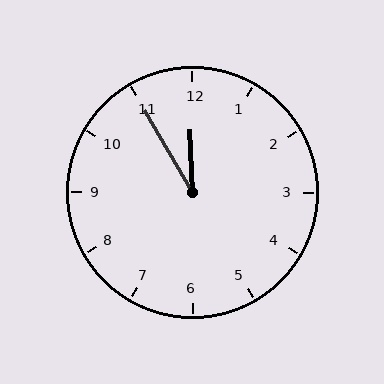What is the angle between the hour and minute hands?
Approximately 28 degrees.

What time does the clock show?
11:55.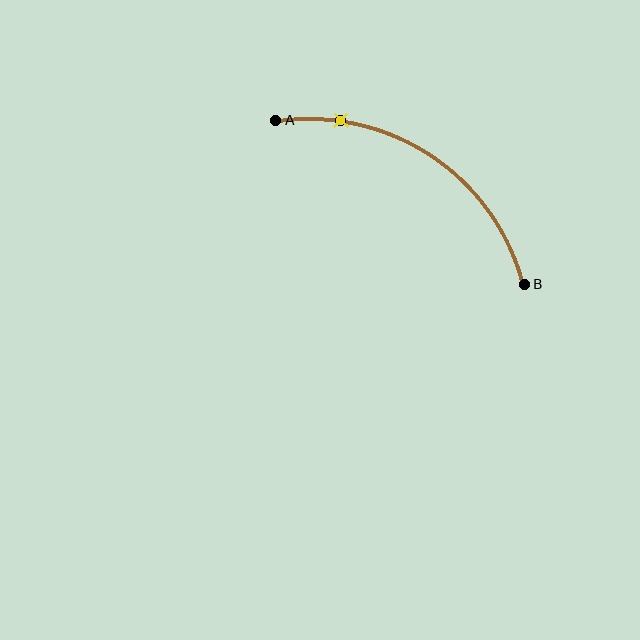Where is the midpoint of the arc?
The arc midpoint is the point on the curve farthest from the straight line joining A and B. It sits above that line.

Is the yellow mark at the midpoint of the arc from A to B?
No. The yellow mark lies on the arc but is closer to endpoint A. The arc midpoint would be at the point on the curve equidistant along the arc from both A and B.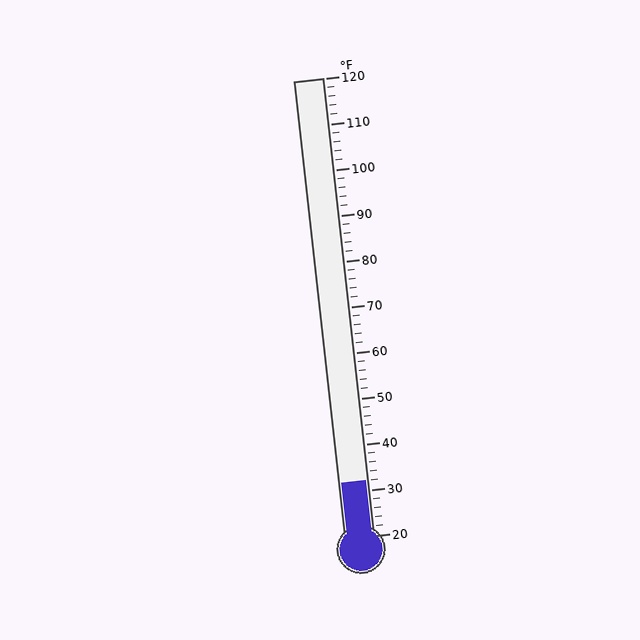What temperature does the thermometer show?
The thermometer shows approximately 32°F.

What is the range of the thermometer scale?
The thermometer scale ranges from 20°F to 120°F.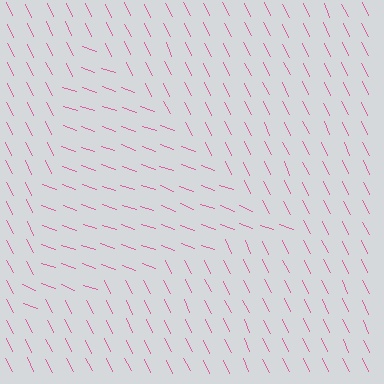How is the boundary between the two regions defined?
The boundary is defined purely by a change in line orientation (approximately 45 degrees difference). All lines are the same color and thickness.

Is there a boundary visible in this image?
Yes, there is a texture boundary formed by a change in line orientation.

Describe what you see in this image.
The image is filled with small pink line segments. A triangle region in the image has lines oriented differently from the surrounding lines, creating a visible texture boundary.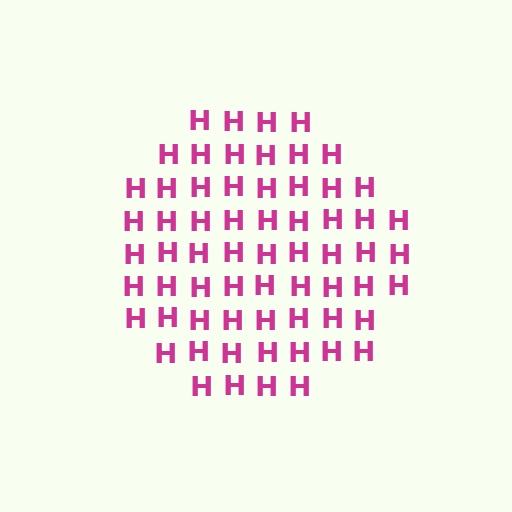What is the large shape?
The large shape is a circle.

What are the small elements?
The small elements are letter H's.